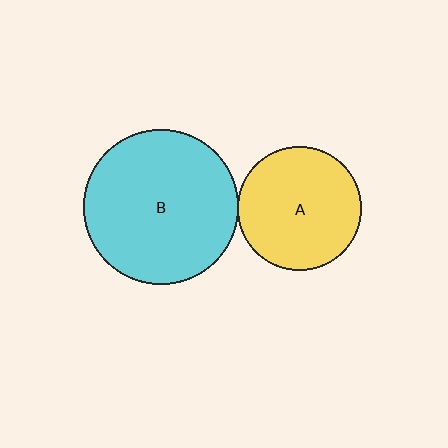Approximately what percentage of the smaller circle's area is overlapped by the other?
Approximately 5%.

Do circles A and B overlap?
Yes.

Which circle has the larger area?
Circle B (cyan).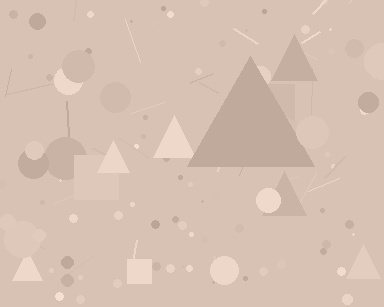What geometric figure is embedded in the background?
A triangle is embedded in the background.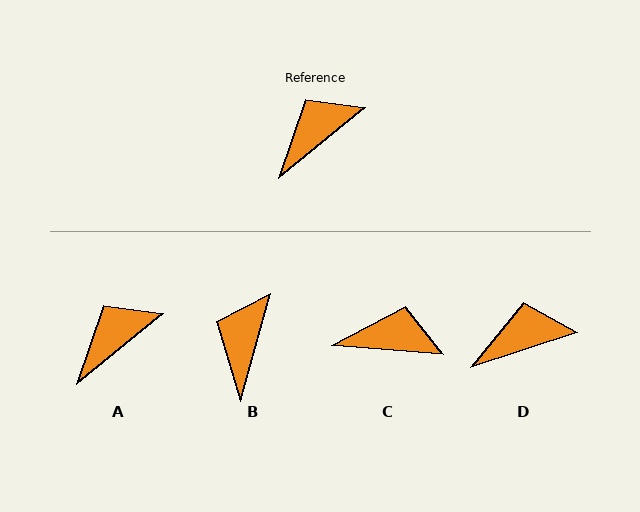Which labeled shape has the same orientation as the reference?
A.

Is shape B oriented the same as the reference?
No, it is off by about 35 degrees.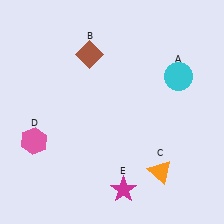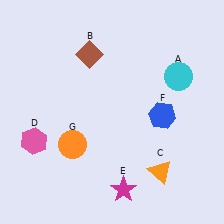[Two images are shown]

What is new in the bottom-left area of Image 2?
An orange circle (G) was added in the bottom-left area of Image 2.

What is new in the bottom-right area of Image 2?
A blue hexagon (F) was added in the bottom-right area of Image 2.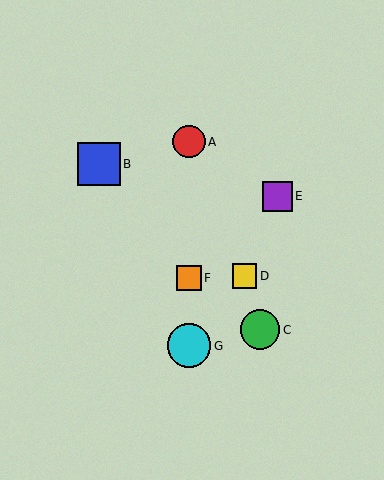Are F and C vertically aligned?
No, F is at x≈189 and C is at x≈260.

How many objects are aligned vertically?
3 objects (A, F, G) are aligned vertically.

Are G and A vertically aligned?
Yes, both are at x≈189.